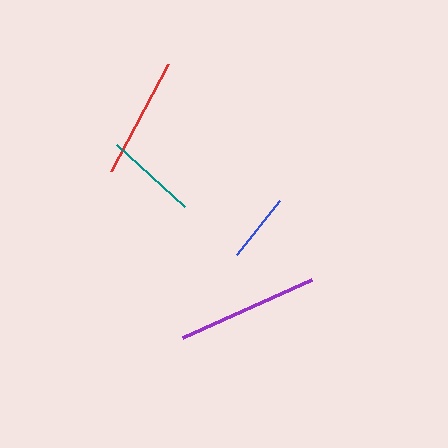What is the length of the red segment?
The red segment is approximately 121 pixels long.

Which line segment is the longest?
The purple line is the longest at approximately 141 pixels.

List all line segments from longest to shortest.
From longest to shortest: purple, red, teal, blue.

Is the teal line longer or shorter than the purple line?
The purple line is longer than the teal line.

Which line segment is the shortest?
The blue line is the shortest at approximately 69 pixels.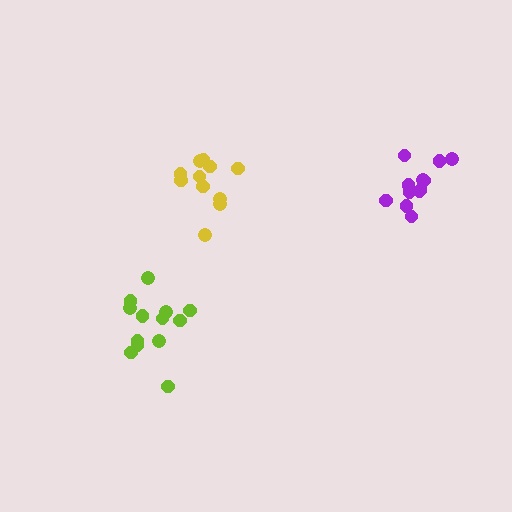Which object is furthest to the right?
The purple cluster is rightmost.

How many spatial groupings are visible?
There are 3 spatial groupings.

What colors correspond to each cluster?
The clusters are colored: yellow, lime, purple.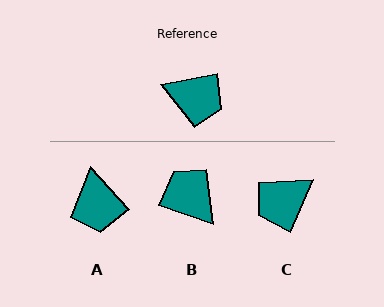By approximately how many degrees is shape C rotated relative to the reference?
Approximately 124 degrees clockwise.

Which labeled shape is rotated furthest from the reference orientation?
B, about 150 degrees away.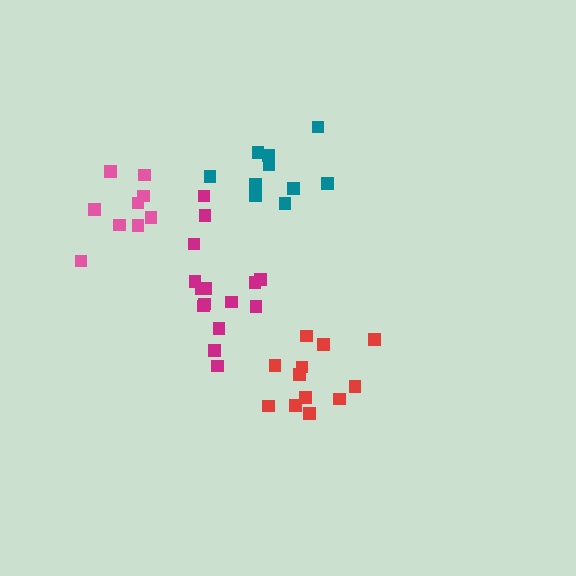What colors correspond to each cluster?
The clusters are colored: magenta, red, pink, teal.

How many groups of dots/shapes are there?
There are 4 groups.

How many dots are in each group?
Group 1: 15 dots, Group 2: 12 dots, Group 3: 9 dots, Group 4: 10 dots (46 total).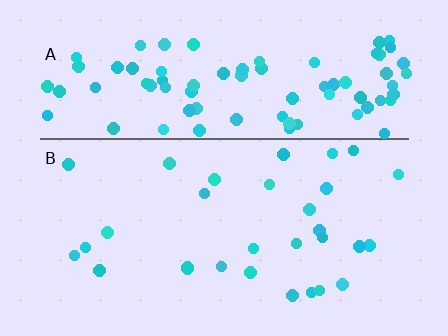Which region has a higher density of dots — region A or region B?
A (the top).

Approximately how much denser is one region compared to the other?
Approximately 3.1× — region A over region B.